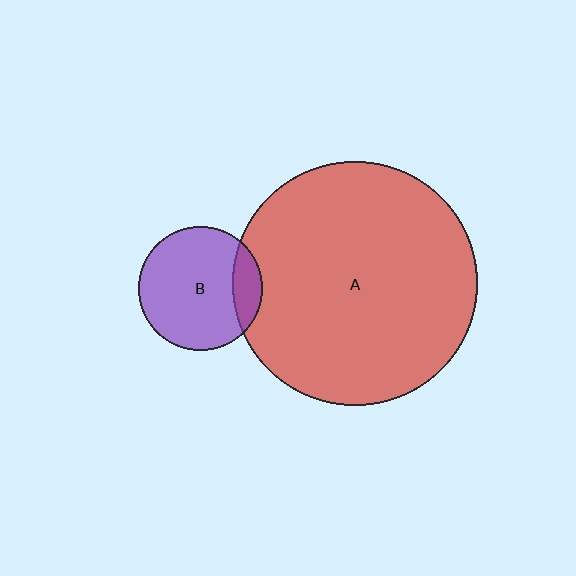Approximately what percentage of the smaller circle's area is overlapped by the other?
Approximately 15%.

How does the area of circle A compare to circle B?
Approximately 3.9 times.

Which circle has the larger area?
Circle A (red).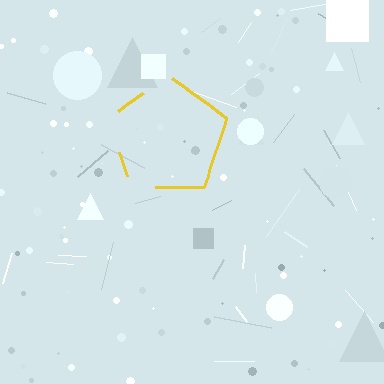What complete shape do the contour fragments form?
The contour fragments form a pentagon.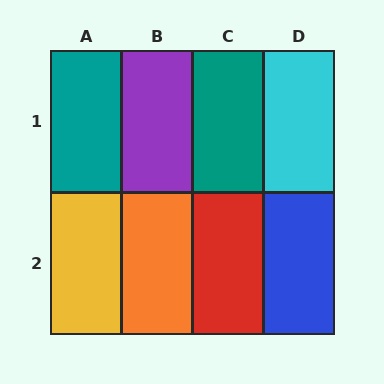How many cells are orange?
1 cell is orange.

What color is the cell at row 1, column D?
Cyan.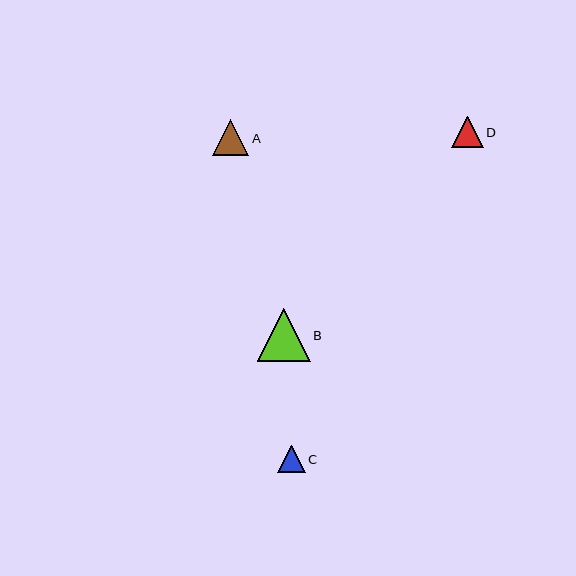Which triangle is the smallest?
Triangle C is the smallest with a size of approximately 27 pixels.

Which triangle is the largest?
Triangle B is the largest with a size of approximately 53 pixels.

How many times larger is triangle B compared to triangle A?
Triangle B is approximately 1.5 times the size of triangle A.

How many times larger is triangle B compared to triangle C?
Triangle B is approximately 1.9 times the size of triangle C.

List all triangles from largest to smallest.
From largest to smallest: B, A, D, C.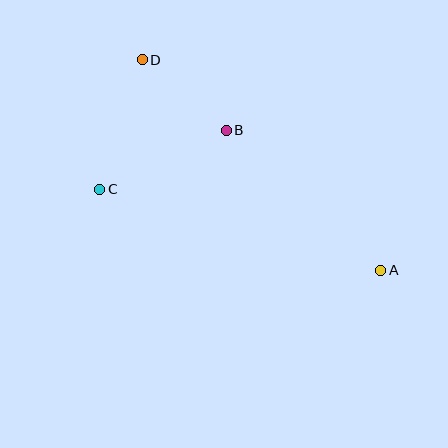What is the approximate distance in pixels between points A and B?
The distance between A and B is approximately 209 pixels.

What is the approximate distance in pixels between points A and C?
The distance between A and C is approximately 292 pixels.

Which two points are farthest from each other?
Points A and D are farthest from each other.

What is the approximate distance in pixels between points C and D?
The distance between C and D is approximately 136 pixels.